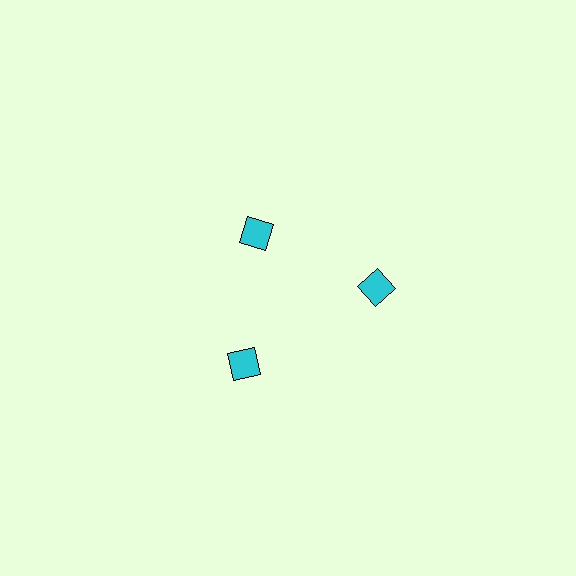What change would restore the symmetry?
The symmetry would be restored by moving it outward, back onto the ring so that all 3 squares sit at equal angles and equal distance from the center.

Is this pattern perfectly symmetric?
No. The 3 cyan squares are arranged in a ring, but one element near the 11 o'clock position is pulled inward toward the center, breaking the 3-fold rotational symmetry.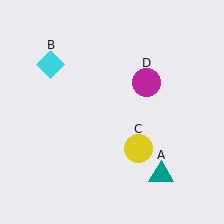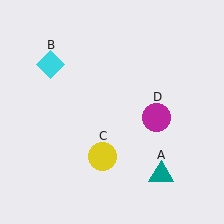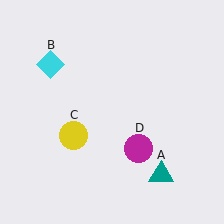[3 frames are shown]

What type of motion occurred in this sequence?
The yellow circle (object C), magenta circle (object D) rotated clockwise around the center of the scene.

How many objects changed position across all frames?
2 objects changed position: yellow circle (object C), magenta circle (object D).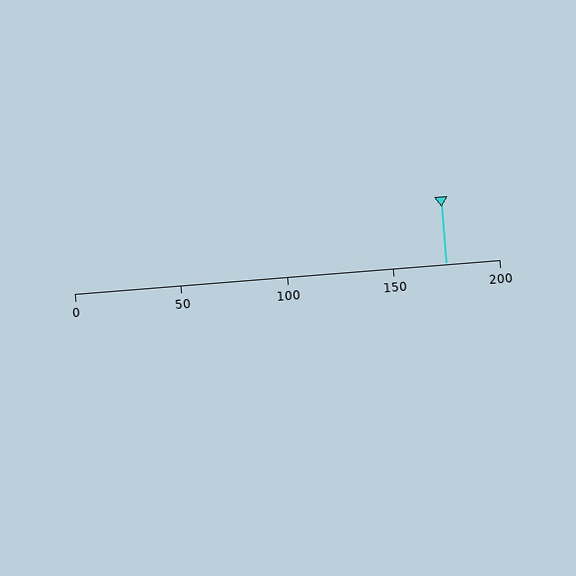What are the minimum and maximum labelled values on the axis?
The axis runs from 0 to 200.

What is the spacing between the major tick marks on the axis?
The major ticks are spaced 50 apart.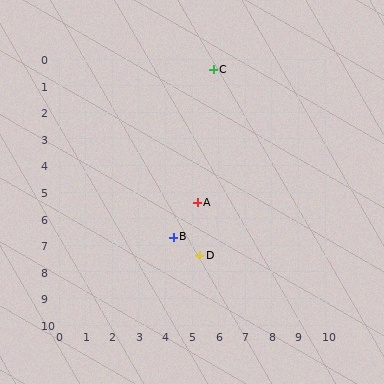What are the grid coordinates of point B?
Point B is at approximately (4.3, 6.7).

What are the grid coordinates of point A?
Point A is at approximately (5.2, 5.4).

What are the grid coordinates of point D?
Point D is at approximately (5.3, 7.4).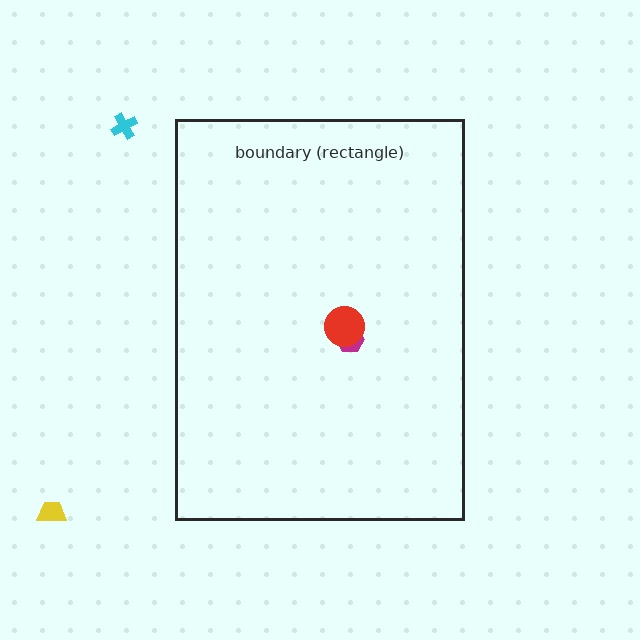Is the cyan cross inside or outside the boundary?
Outside.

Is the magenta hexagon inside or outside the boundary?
Inside.